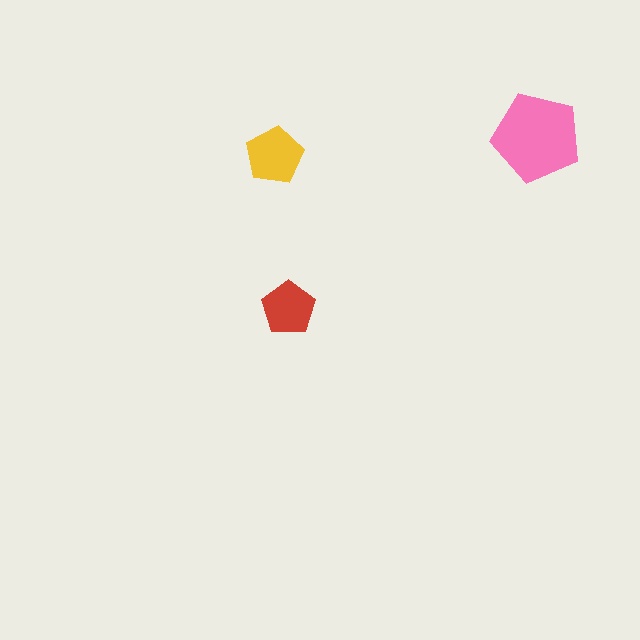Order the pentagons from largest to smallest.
the pink one, the yellow one, the red one.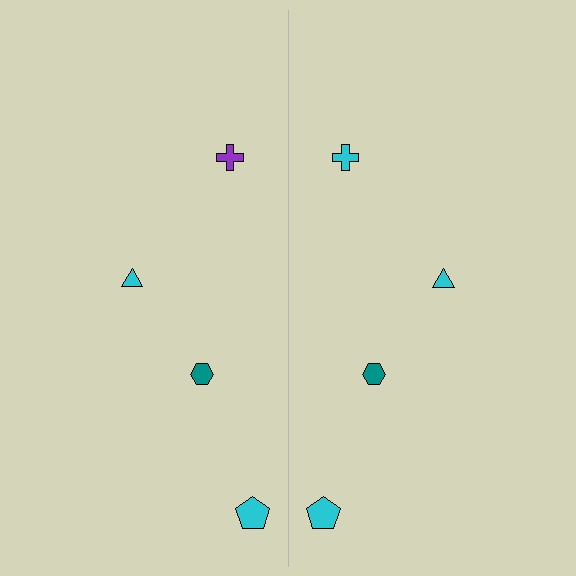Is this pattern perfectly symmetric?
No, the pattern is not perfectly symmetric. The cyan cross on the right side breaks the symmetry — its mirror counterpart is purple.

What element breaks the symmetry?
The cyan cross on the right side breaks the symmetry — its mirror counterpart is purple.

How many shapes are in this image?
There are 8 shapes in this image.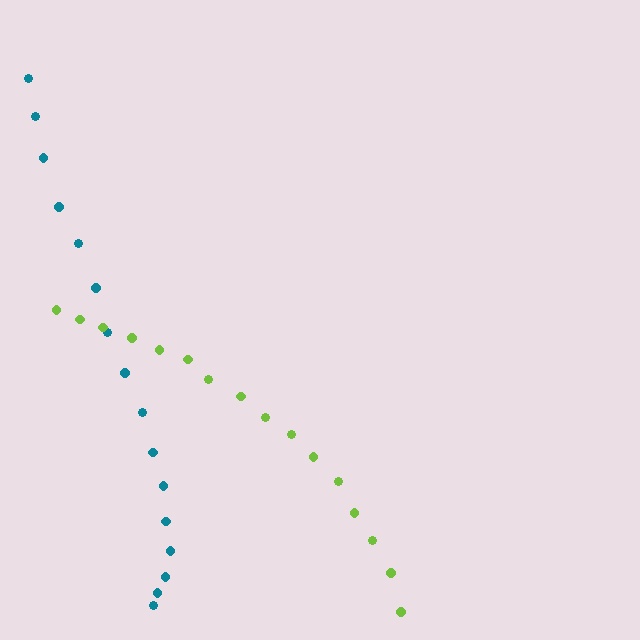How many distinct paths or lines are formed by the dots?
There are 2 distinct paths.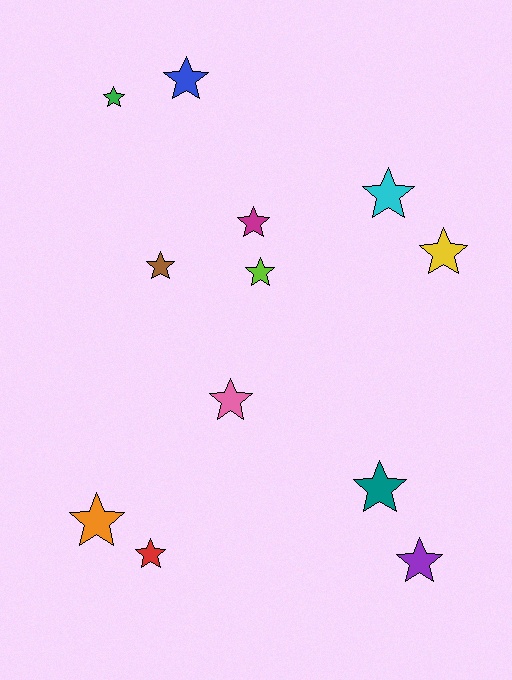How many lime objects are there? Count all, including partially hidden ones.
There is 1 lime object.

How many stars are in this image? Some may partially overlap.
There are 12 stars.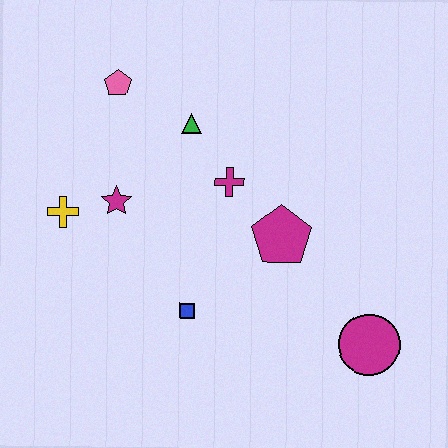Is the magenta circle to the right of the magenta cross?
Yes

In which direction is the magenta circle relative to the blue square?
The magenta circle is to the right of the blue square.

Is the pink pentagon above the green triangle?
Yes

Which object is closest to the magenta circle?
The magenta pentagon is closest to the magenta circle.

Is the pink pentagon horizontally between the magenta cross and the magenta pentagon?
No